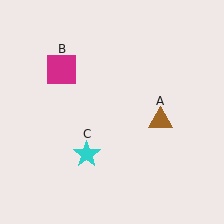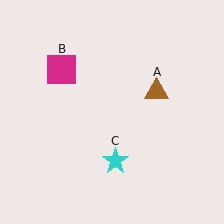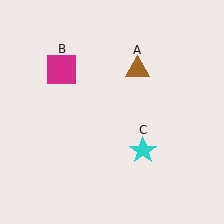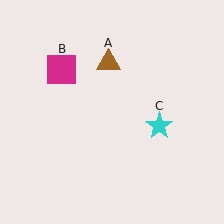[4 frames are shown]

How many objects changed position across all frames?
2 objects changed position: brown triangle (object A), cyan star (object C).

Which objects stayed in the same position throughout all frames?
Magenta square (object B) remained stationary.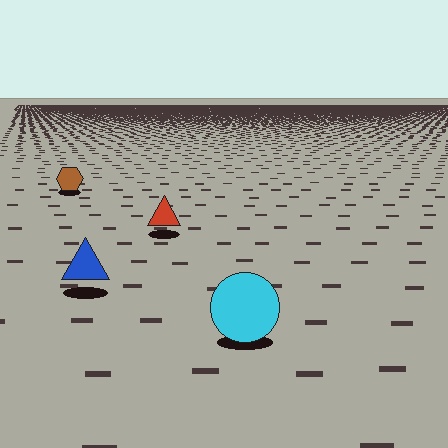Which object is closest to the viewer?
The cyan circle is closest. The texture marks near it are larger and more spread out.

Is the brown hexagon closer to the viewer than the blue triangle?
No. The blue triangle is closer — you can tell from the texture gradient: the ground texture is coarser near it.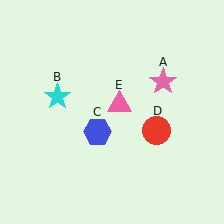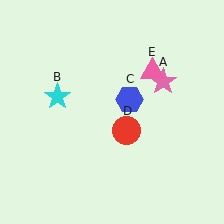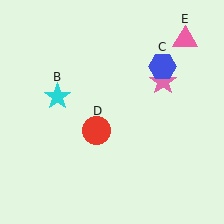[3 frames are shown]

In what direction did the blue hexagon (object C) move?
The blue hexagon (object C) moved up and to the right.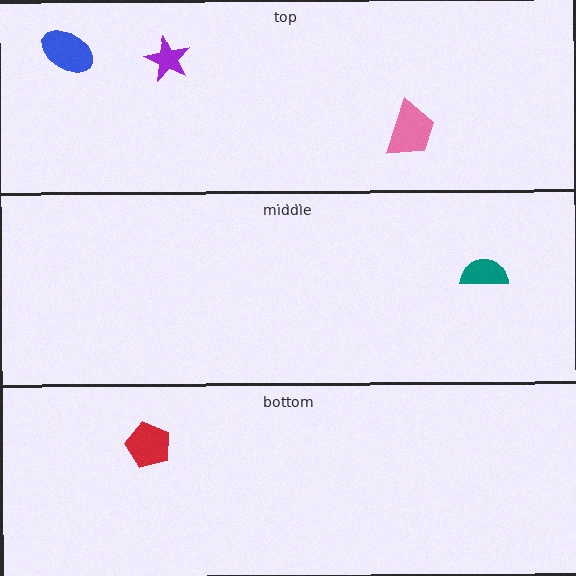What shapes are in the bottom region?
The red pentagon.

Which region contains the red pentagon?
The bottom region.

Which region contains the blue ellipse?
The top region.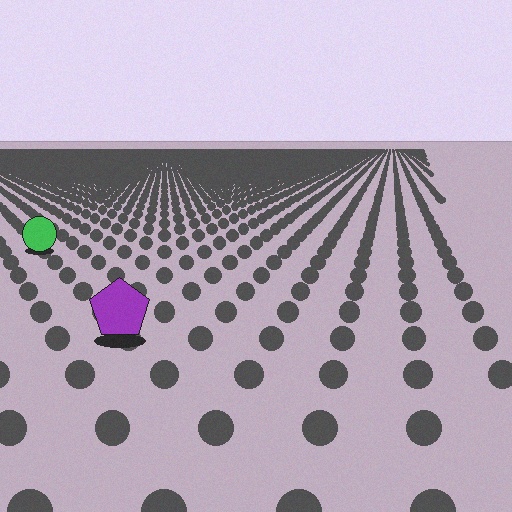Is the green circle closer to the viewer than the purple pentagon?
No. The purple pentagon is closer — you can tell from the texture gradient: the ground texture is coarser near it.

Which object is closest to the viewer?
The purple pentagon is closest. The texture marks near it are larger and more spread out.